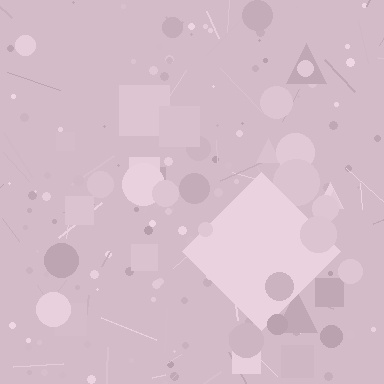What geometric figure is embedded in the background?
A diamond is embedded in the background.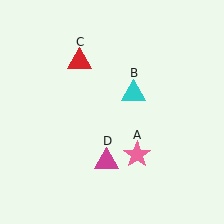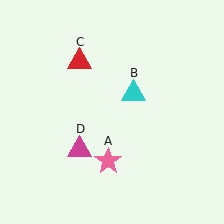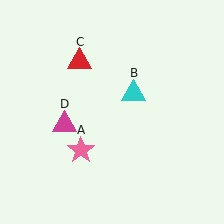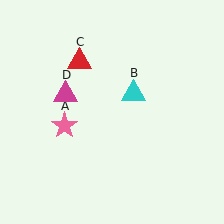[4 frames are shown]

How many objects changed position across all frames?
2 objects changed position: pink star (object A), magenta triangle (object D).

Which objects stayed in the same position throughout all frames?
Cyan triangle (object B) and red triangle (object C) remained stationary.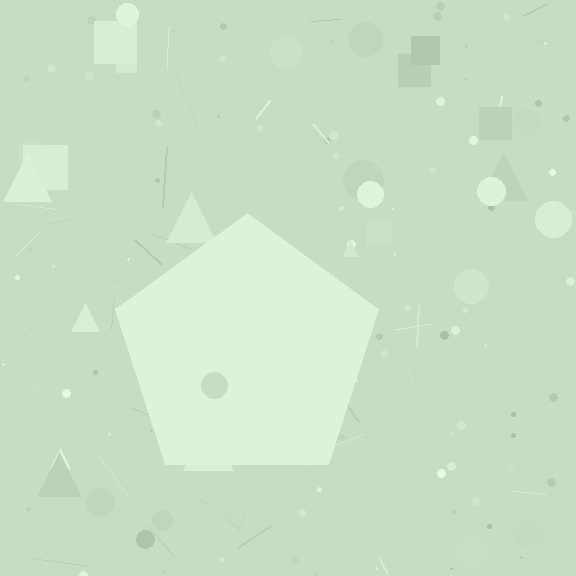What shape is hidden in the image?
A pentagon is hidden in the image.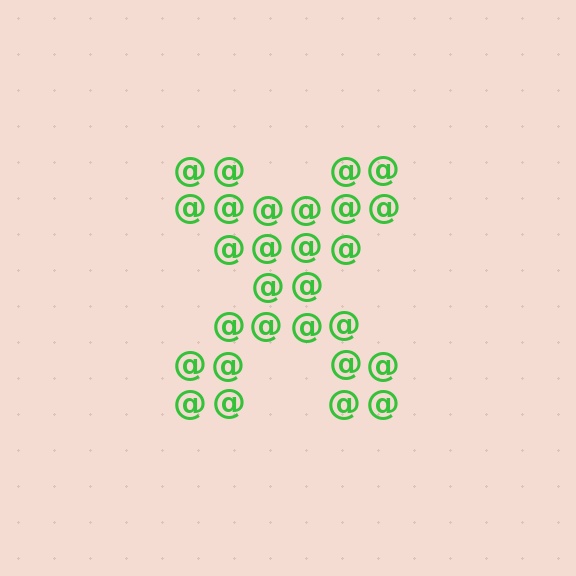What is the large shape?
The large shape is the letter X.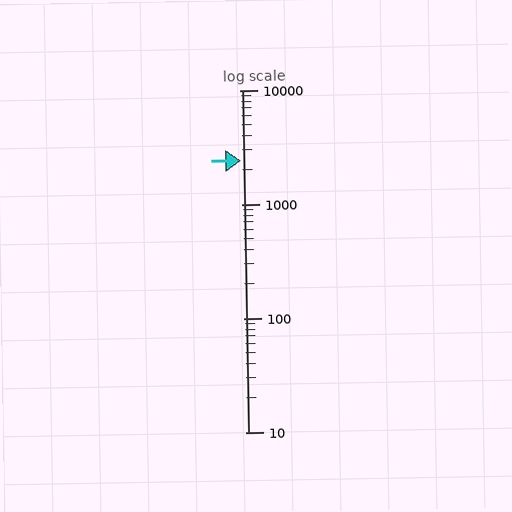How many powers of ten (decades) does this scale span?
The scale spans 3 decades, from 10 to 10000.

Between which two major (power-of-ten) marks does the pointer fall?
The pointer is between 1000 and 10000.